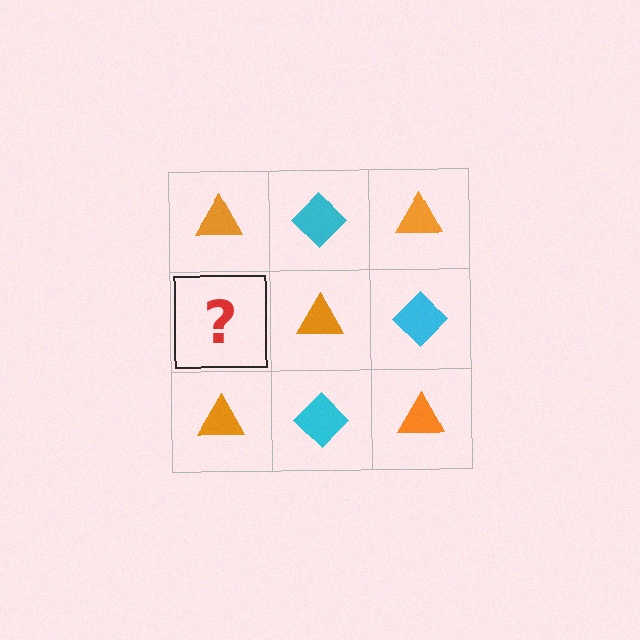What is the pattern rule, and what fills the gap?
The rule is that it alternates orange triangle and cyan diamond in a checkerboard pattern. The gap should be filled with a cyan diamond.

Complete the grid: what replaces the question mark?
The question mark should be replaced with a cyan diamond.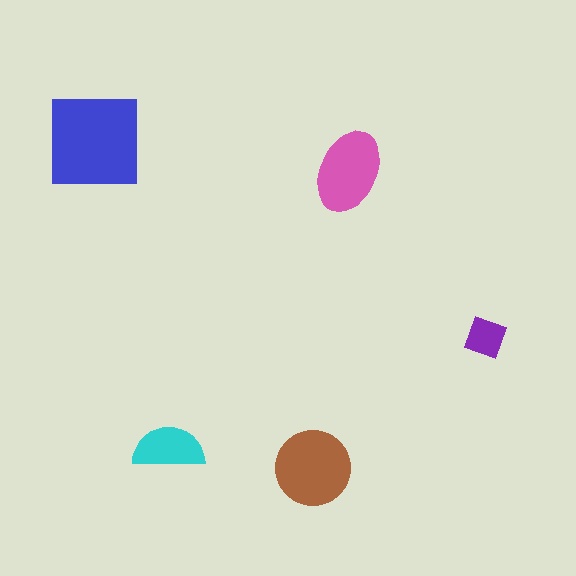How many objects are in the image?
There are 5 objects in the image.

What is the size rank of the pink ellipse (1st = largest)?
3rd.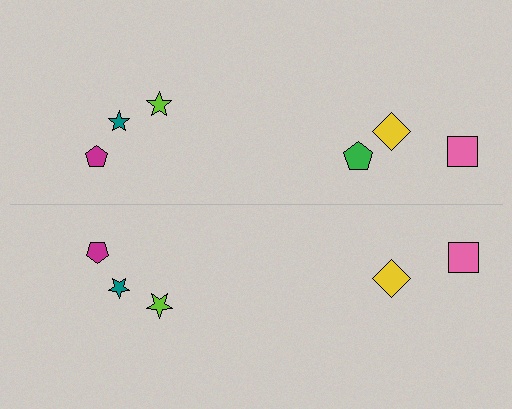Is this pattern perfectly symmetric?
No, the pattern is not perfectly symmetric. A green pentagon is missing from the bottom side.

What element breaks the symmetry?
A green pentagon is missing from the bottom side.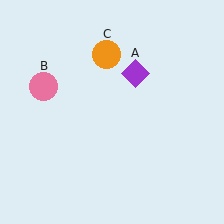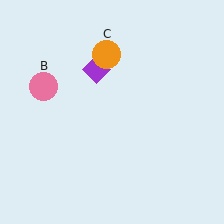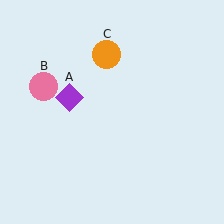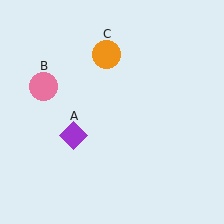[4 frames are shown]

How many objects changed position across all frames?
1 object changed position: purple diamond (object A).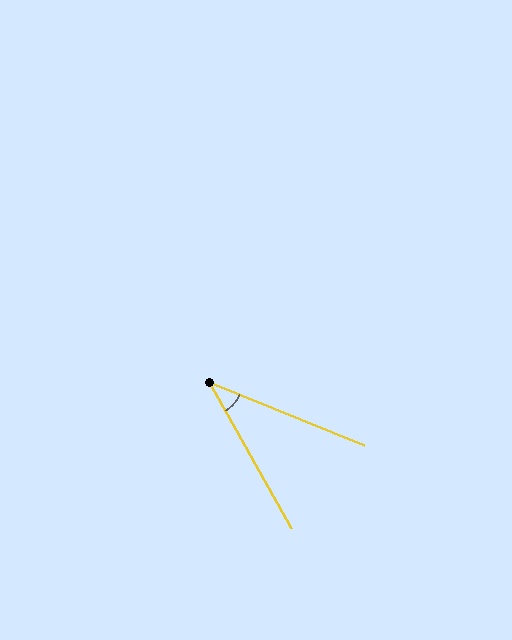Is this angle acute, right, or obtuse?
It is acute.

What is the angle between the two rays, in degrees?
Approximately 39 degrees.